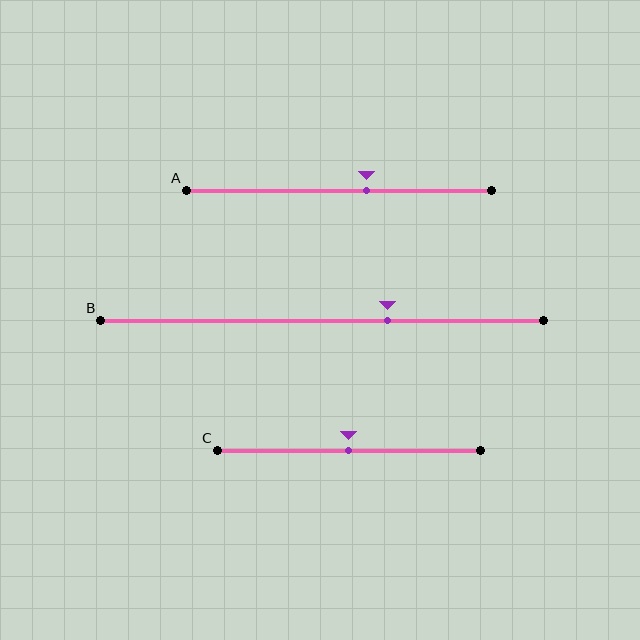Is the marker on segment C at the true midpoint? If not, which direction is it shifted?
Yes, the marker on segment C is at the true midpoint.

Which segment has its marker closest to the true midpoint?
Segment C has its marker closest to the true midpoint.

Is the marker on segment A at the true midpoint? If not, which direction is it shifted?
No, the marker on segment A is shifted to the right by about 9% of the segment length.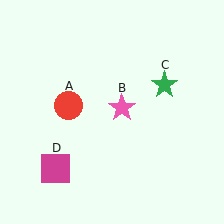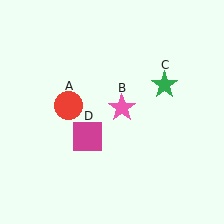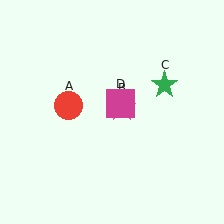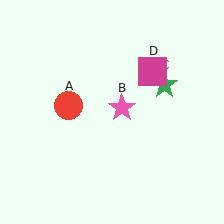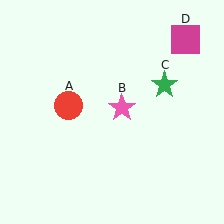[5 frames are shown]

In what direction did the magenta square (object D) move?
The magenta square (object D) moved up and to the right.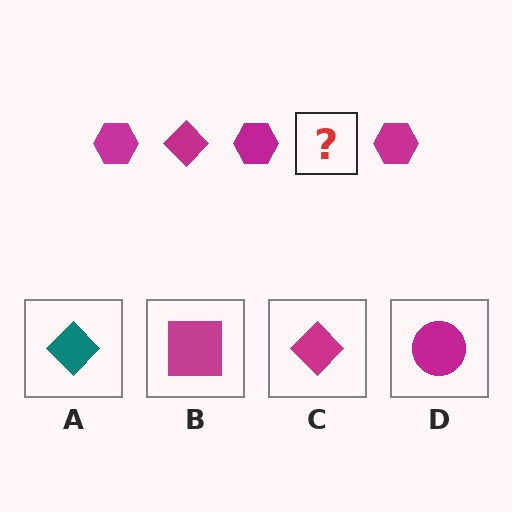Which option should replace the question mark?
Option C.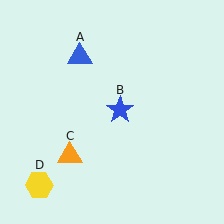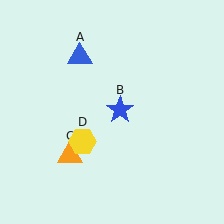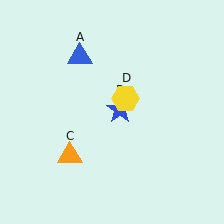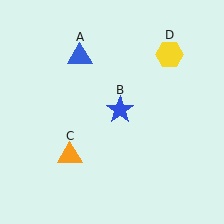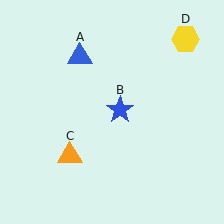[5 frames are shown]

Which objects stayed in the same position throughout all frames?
Blue triangle (object A) and blue star (object B) and orange triangle (object C) remained stationary.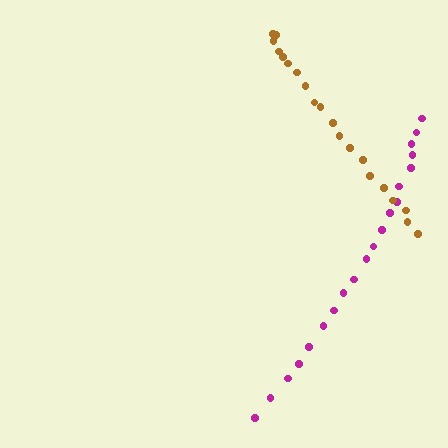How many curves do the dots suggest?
There are 2 distinct paths.